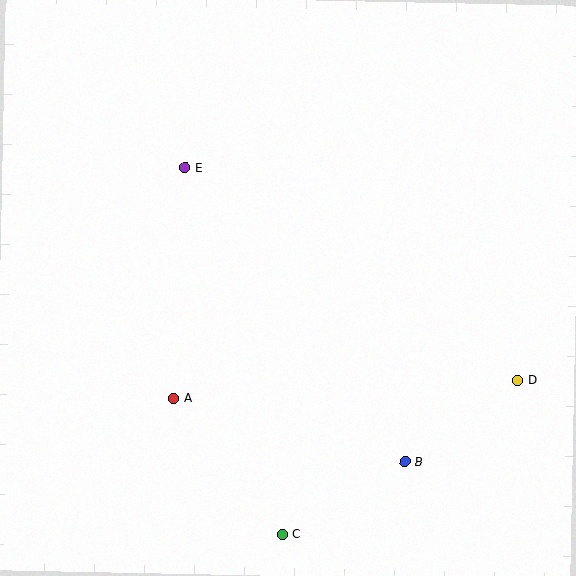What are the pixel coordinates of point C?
Point C is at (282, 534).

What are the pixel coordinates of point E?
Point E is at (185, 168).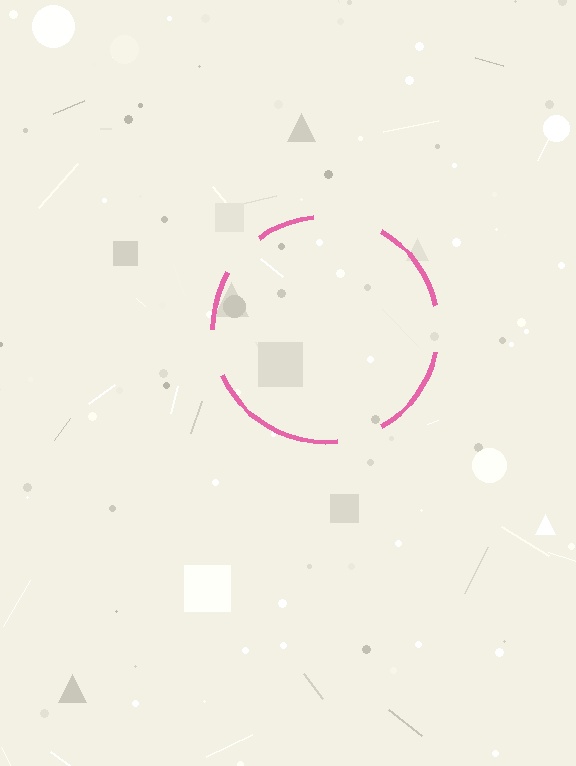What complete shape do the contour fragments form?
The contour fragments form a circle.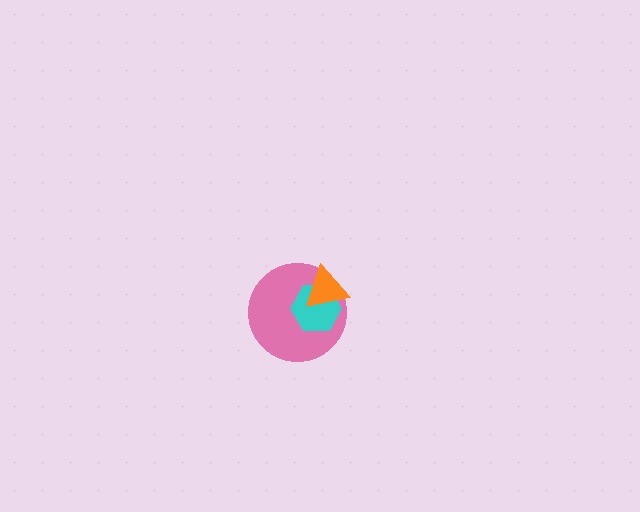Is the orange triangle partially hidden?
No, no other shape covers it.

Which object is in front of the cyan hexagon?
The orange triangle is in front of the cyan hexagon.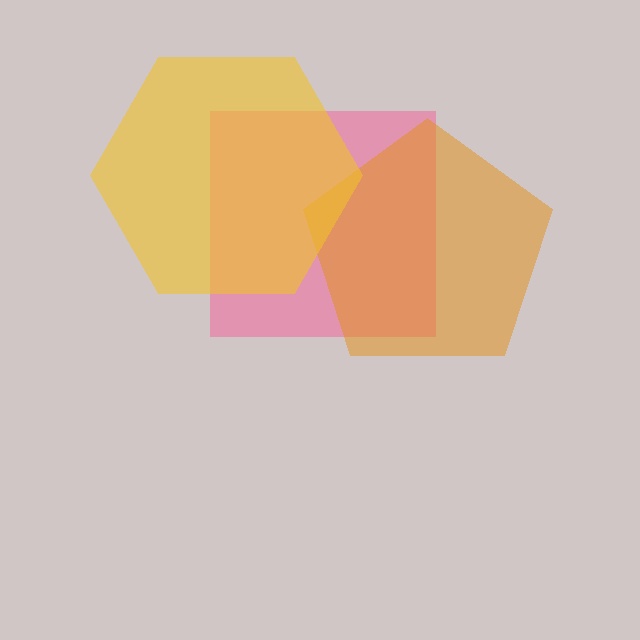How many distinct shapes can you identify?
There are 3 distinct shapes: a pink square, an orange pentagon, a yellow hexagon.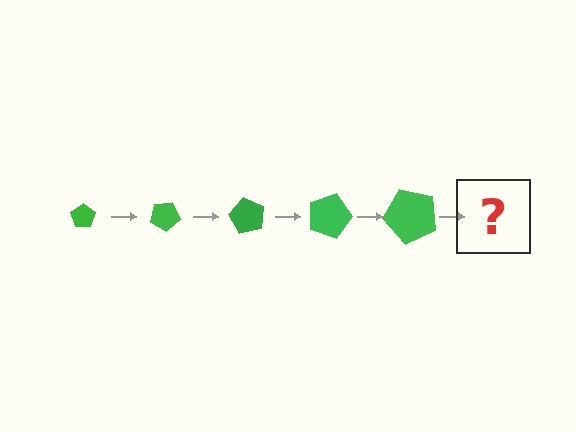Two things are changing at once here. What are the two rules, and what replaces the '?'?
The two rules are that the pentagon grows larger each step and it rotates 30 degrees each step. The '?' should be a pentagon, larger than the previous one and rotated 150 degrees from the start.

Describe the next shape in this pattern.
It should be a pentagon, larger than the previous one and rotated 150 degrees from the start.